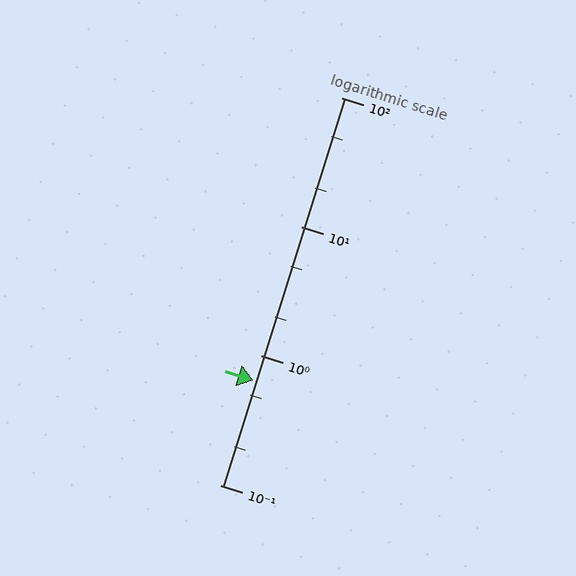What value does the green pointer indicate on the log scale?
The pointer indicates approximately 0.64.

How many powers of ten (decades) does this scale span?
The scale spans 3 decades, from 0.1 to 100.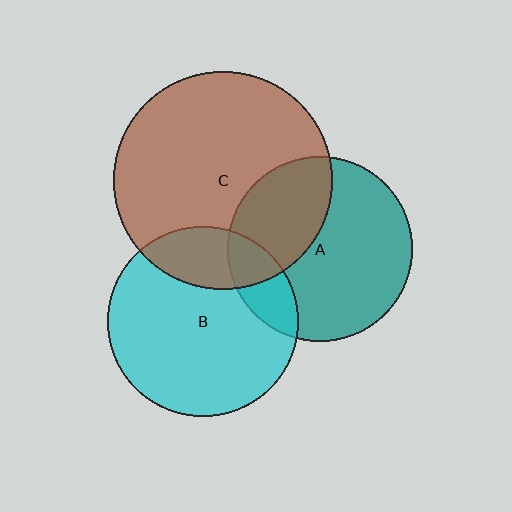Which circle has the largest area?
Circle C (brown).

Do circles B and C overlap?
Yes.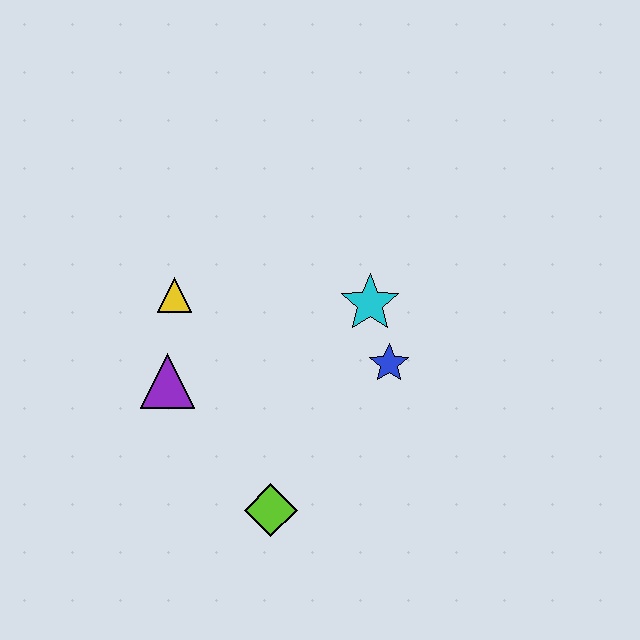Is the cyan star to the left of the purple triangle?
No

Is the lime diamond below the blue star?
Yes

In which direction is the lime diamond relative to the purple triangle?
The lime diamond is below the purple triangle.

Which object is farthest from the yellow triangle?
The lime diamond is farthest from the yellow triangle.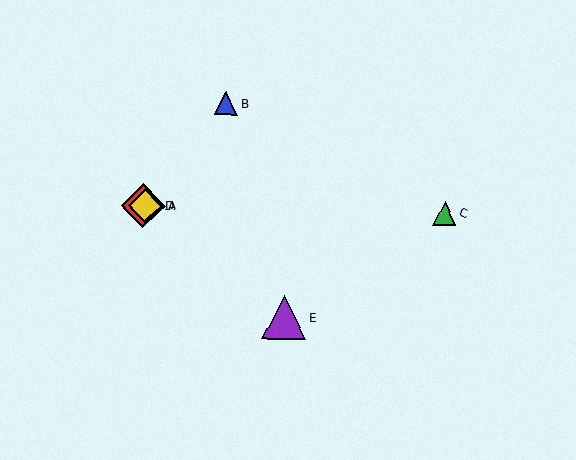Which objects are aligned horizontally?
Objects A, C, D are aligned horizontally.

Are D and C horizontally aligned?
Yes, both are at y≈206.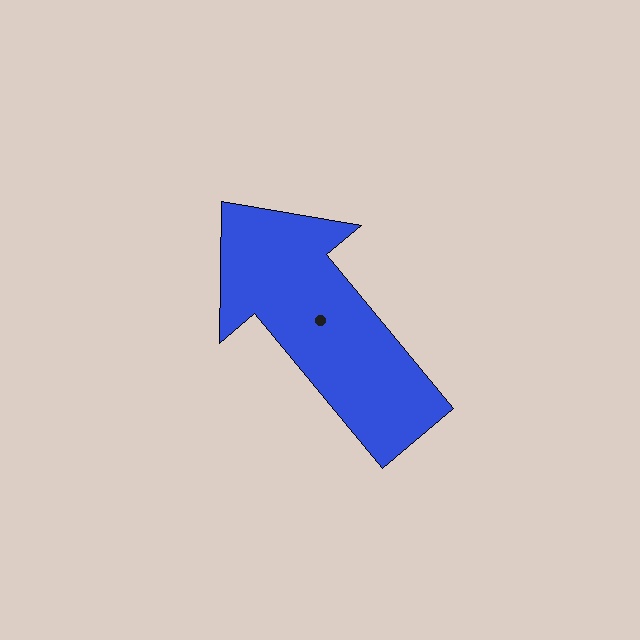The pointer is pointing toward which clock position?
Roughly 11 o'clock.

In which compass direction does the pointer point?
Northwest.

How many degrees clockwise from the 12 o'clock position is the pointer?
Approximately 320 degrees.